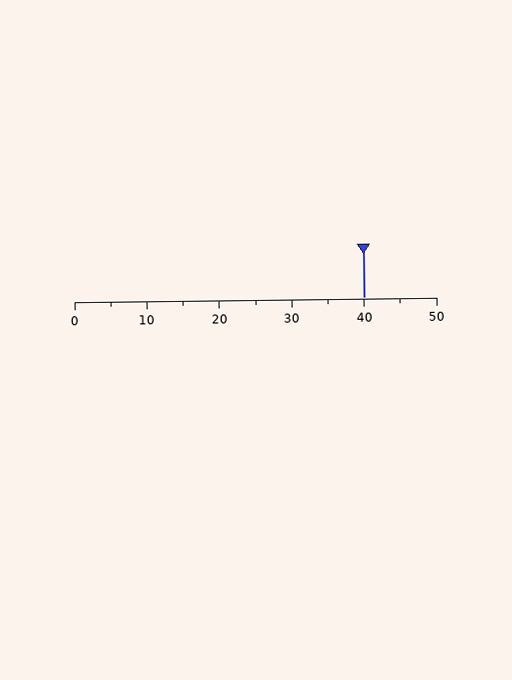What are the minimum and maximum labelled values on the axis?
The axis runs from 0 to 50.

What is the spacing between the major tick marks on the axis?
The major ticks are spaced 10 apart.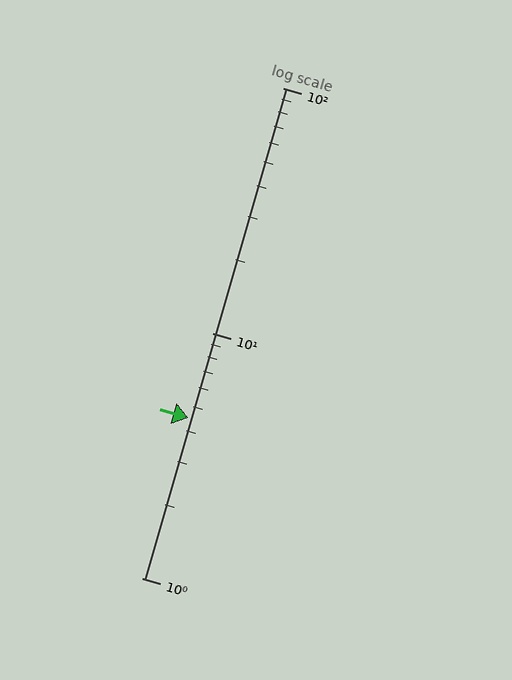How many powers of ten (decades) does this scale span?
The scale spans 2 decades, from 1 to 100.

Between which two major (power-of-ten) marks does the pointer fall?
The pointer is between 1 and 10.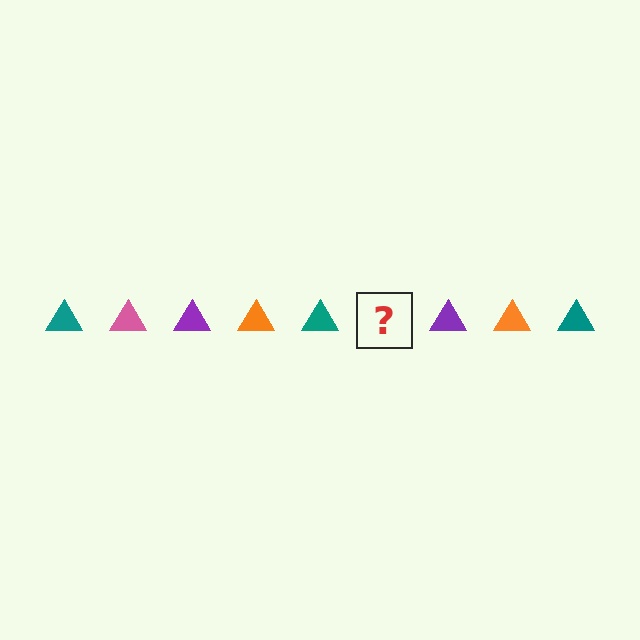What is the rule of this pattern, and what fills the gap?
The rule is that the pattern cycles through teal, pink, purple, orange triangles. The gap should be filled with a pink triangle.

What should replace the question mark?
The question mark should be replaced with a pink triangle.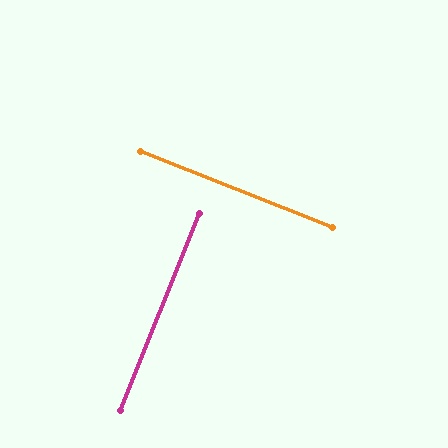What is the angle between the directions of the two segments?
Approximately 90 degrees.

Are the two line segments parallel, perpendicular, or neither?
Perpendicular — they meet at approximately 90°.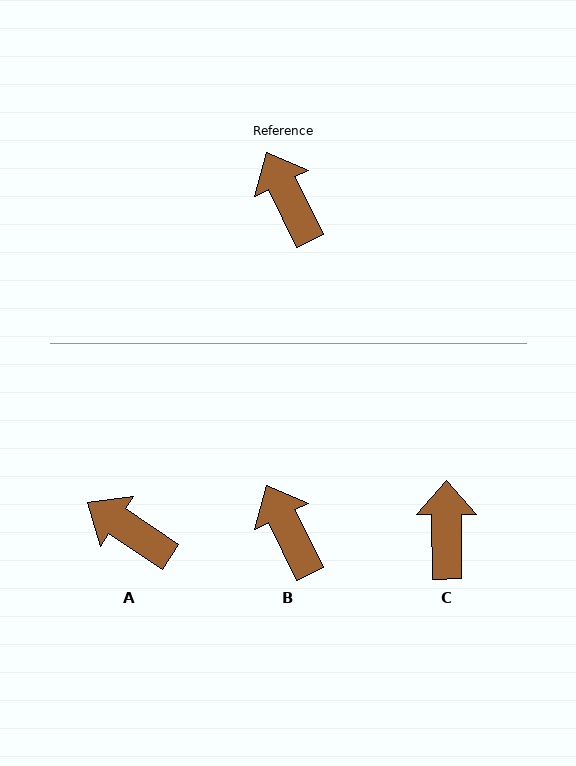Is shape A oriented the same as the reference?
No, it is off by about 31 degrees.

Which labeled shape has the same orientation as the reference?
B.